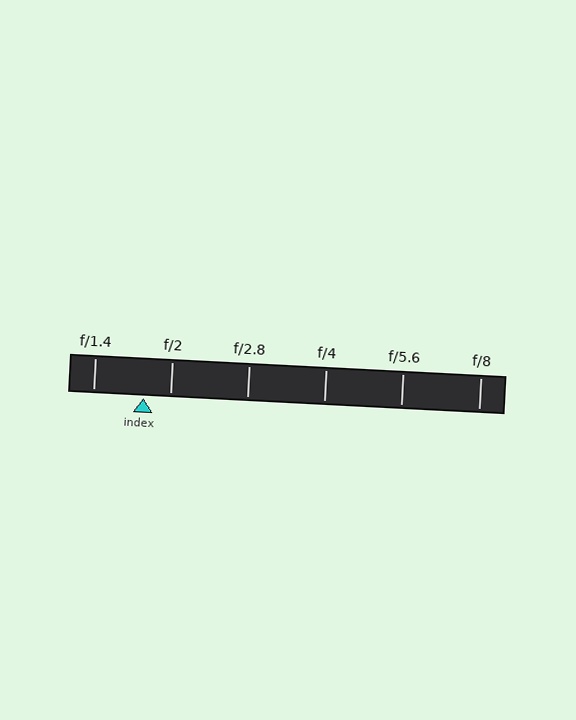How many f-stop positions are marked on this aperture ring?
There are 6 f-stop positions marked.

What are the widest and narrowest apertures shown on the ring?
The widest aperture shown is f/1.4 and the narrowest is f/8.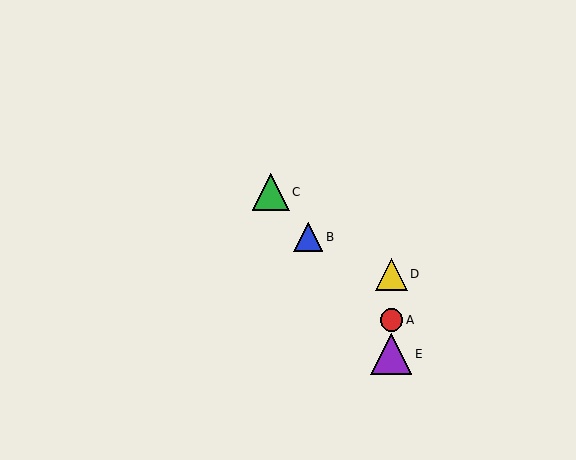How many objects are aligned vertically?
3 objects (A, D, E) are aligned vertically.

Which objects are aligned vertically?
Objects A, D, E are aligned vertically.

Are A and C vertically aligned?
No, A is at x≈391 and C is at x≈271.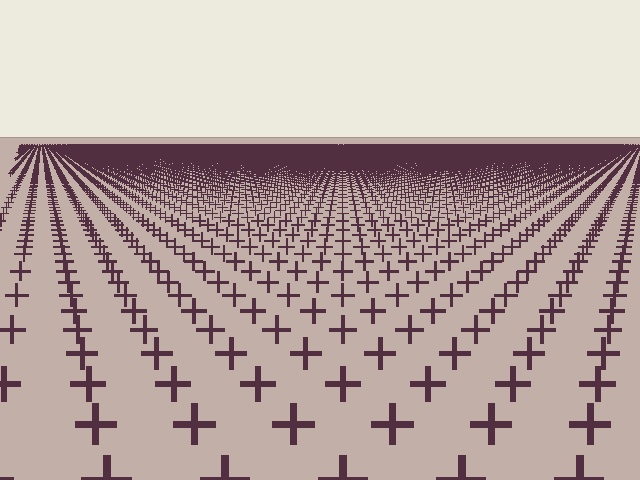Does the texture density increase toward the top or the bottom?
Density increases toward the top.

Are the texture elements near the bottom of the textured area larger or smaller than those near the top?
Larger. Near the bottom, elements are closer to the viewer and appear at a bigger on-screen size.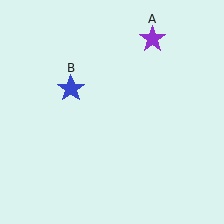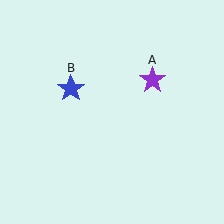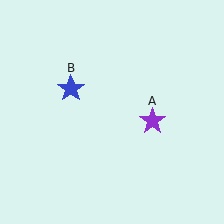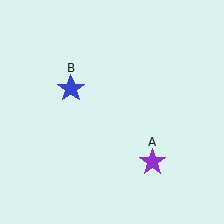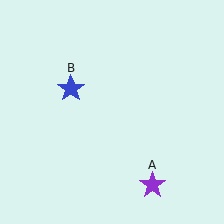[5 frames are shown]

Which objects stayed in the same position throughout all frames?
Blue star (object B) remained stationary.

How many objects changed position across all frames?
1 object changed position: purple star (object A).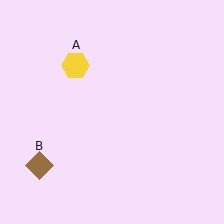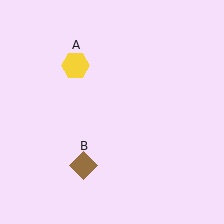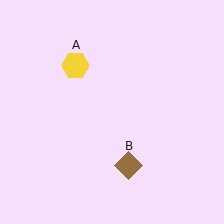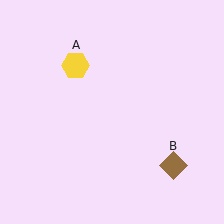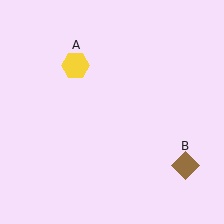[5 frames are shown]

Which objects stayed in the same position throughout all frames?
Yellow hexagon (object A) remained stationary.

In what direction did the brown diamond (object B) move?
The brown diamond (object B) moved right.